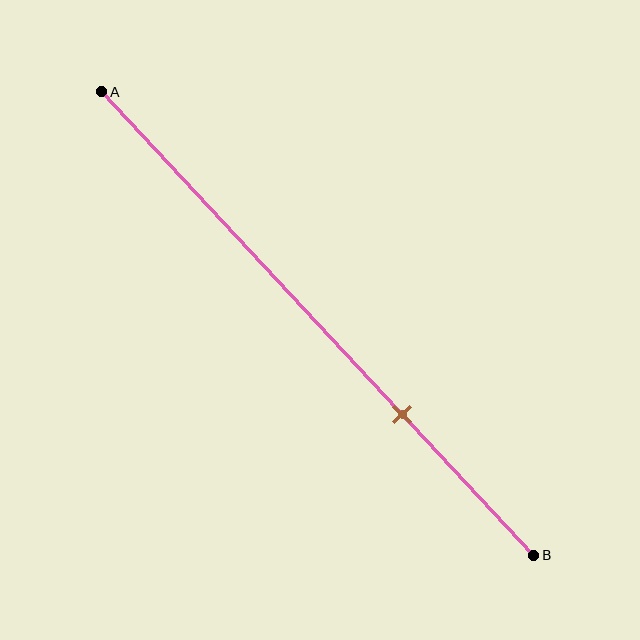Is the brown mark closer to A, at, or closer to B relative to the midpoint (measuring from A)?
The brown mark is closer to point B than the midpoint of segment AB.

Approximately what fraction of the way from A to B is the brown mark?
The brown mark is approximately 70% of the way from A to B.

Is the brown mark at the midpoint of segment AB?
No, the mark is at about 70% from A, not at the 50% midpoint.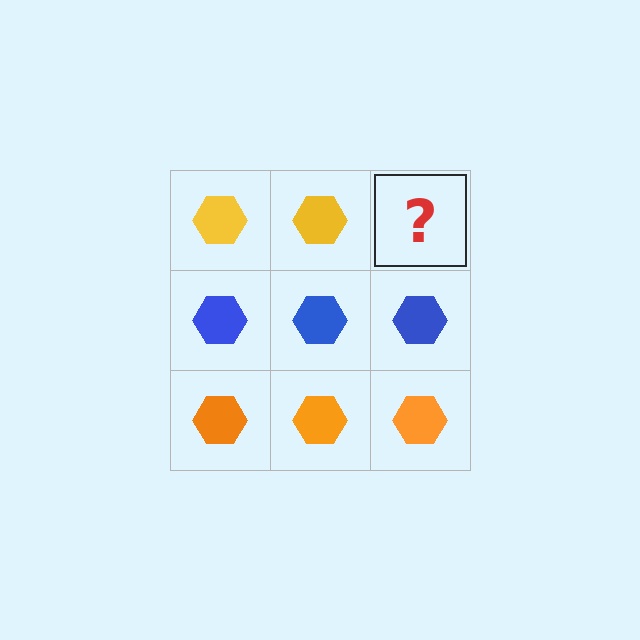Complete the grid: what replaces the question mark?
The question mark should be replaced with a yellow hexagon.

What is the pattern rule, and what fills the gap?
The rule is that each row has a consistent color. The gap should be filled with a yellow hexagon.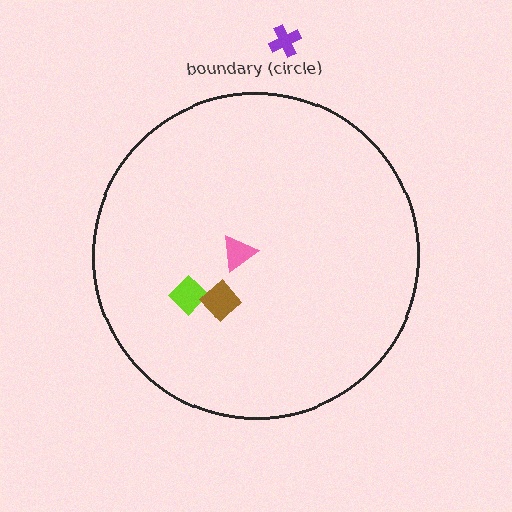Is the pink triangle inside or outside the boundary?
Inside.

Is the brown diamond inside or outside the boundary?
Inside.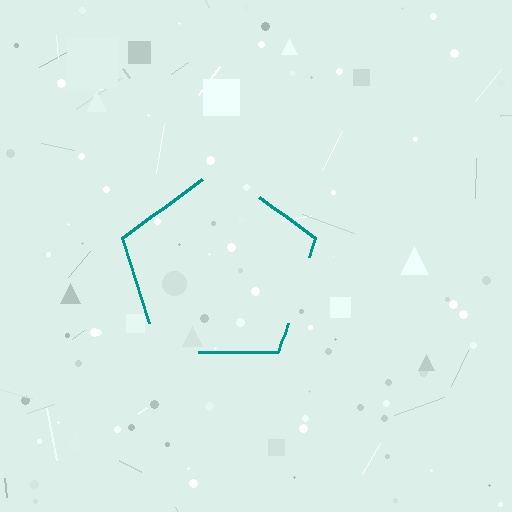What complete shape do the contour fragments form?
The contour fragments form a pentagon.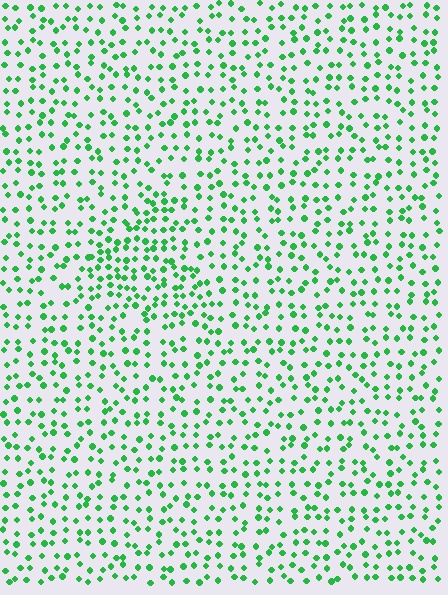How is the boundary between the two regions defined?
The boundary is defined by a change in element density (approximately 1.6x ratio). All elements are the same color, size, and shape.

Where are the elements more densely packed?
The elements are more densely packed inside the triangle boundary.